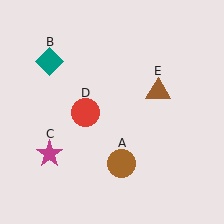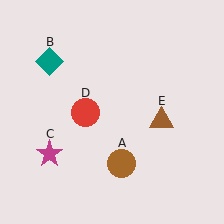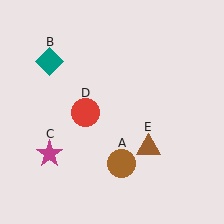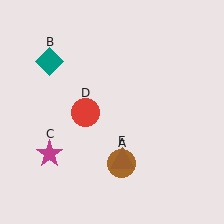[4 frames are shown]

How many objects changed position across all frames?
1 object changed position: brown triangle (object E).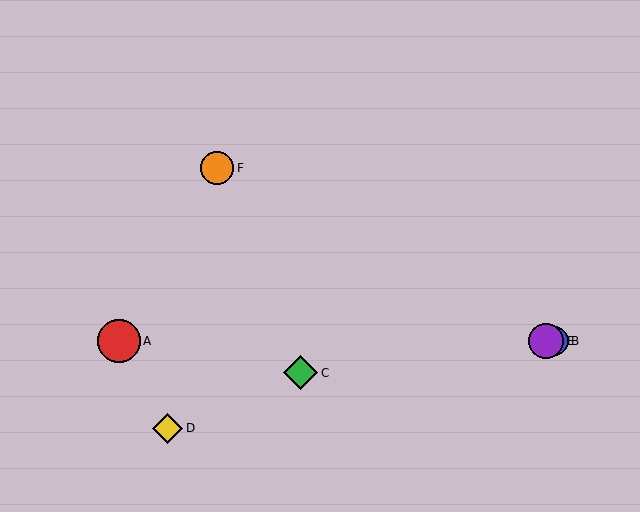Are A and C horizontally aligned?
No, A is at y≈341 and C is at y≈373.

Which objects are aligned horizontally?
Objects A, B, E are aligned horizontally.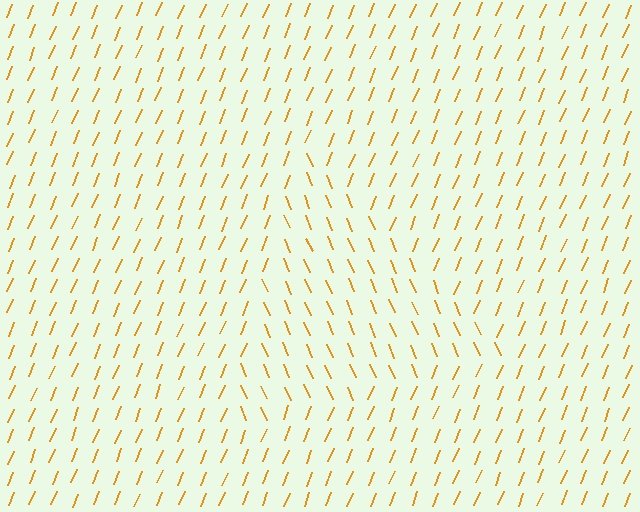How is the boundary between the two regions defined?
The boundary is defined purely by a change in line orientation (approximately 45 degrees difference). All lines are the same color and thickness.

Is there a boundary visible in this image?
Yes, there is a texture boundary formed by a change in line orientation.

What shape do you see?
I see a triangle.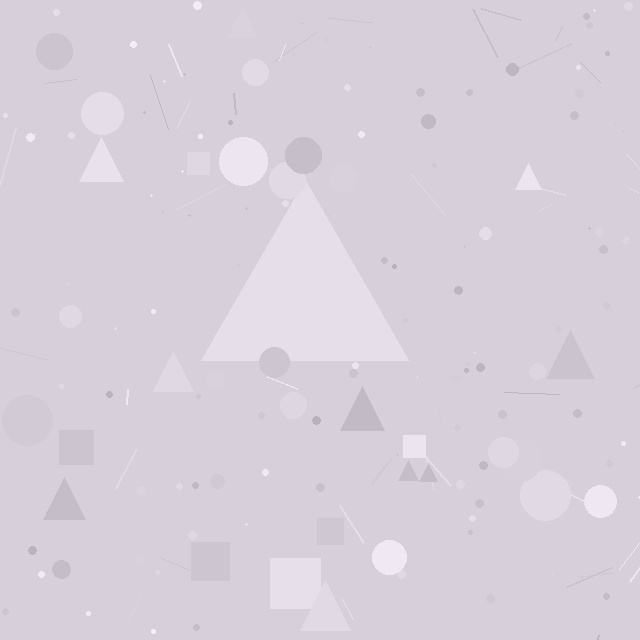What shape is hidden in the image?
A triangle is hidden in the image.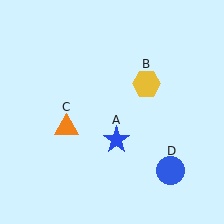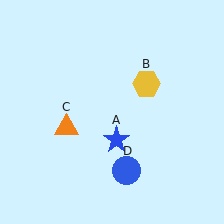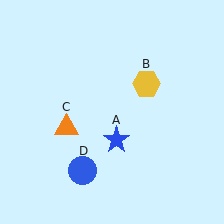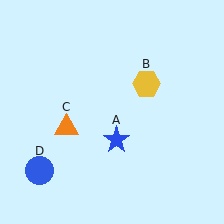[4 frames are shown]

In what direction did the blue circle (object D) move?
The blue circle (object D) moved left.